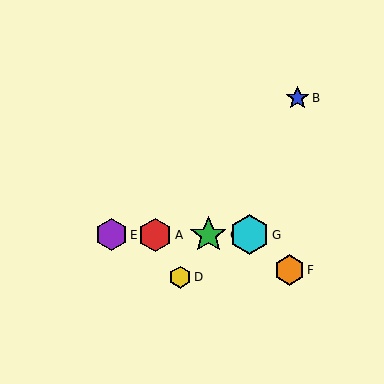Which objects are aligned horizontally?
Objects A, C, E, G are aligned horizontally.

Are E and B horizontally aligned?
No, E is at y≈235 and B is at y≈98.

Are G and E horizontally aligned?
Yes, both are at y≈235.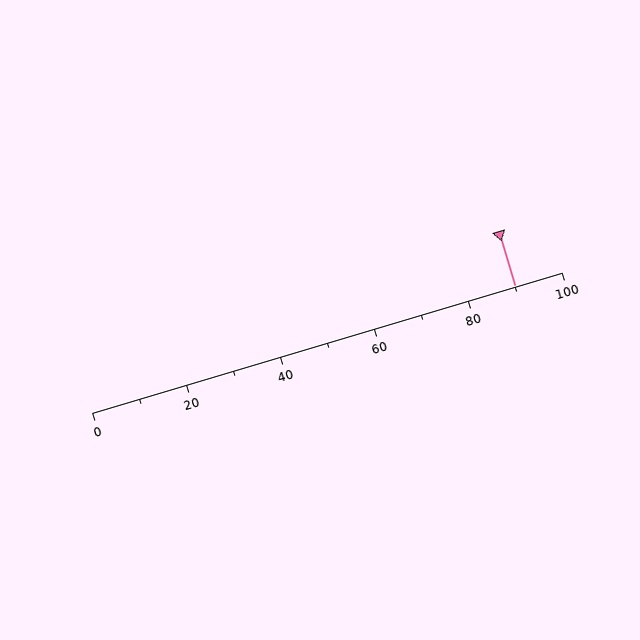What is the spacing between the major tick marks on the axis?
The major ticks are spaced 20 apart.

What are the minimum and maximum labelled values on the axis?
The axis runs from 0 to 100.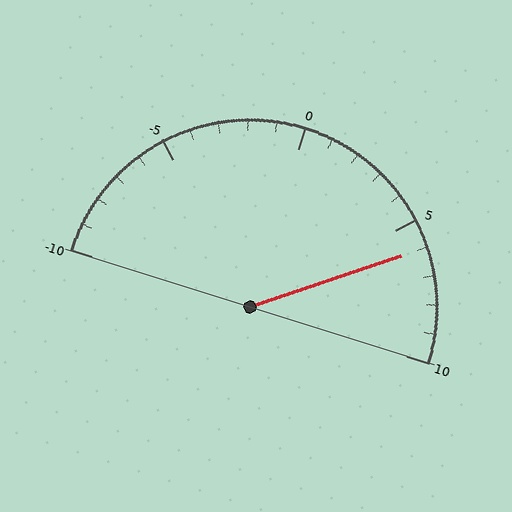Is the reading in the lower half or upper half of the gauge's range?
The reading is in the upper half of the range (-10 to 10).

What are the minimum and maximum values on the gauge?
The gauge ranges from -10 to 10.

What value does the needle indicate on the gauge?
The needle indicates approximately 6.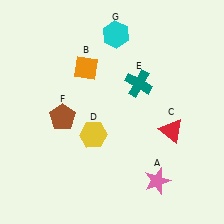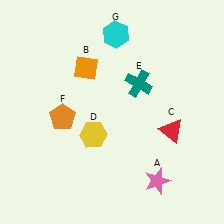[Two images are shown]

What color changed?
The pentagon (F) changed from brown in Image 1 to orange in Image 2.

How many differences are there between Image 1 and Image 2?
There is 1 difference between the two images.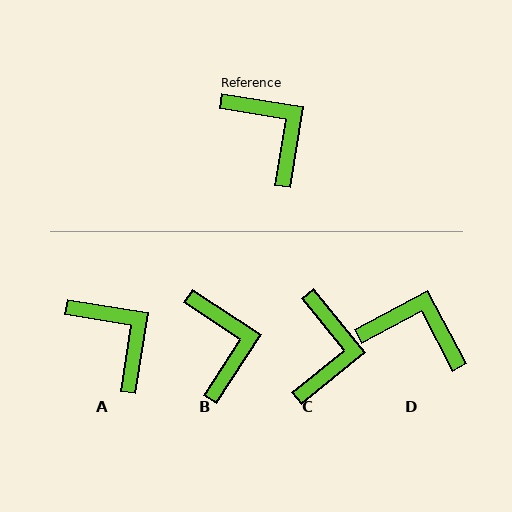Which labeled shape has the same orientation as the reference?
A.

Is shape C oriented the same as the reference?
No, it is off by about 42 degrees.